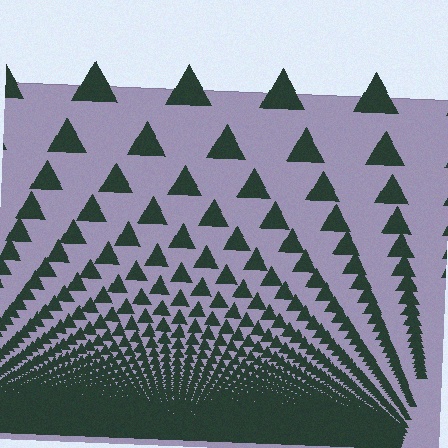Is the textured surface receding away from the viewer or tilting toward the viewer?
The surface appears to tilt toward the viewer. Texture elements get larger and sparser toward the top.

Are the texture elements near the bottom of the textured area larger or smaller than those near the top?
Smaller. The gradient is inverted — elements near the bottom are smaller and denser.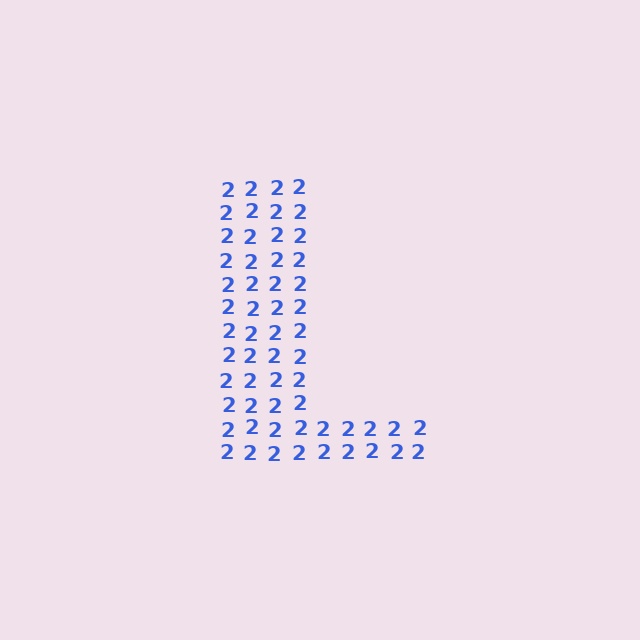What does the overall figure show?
The overall figure shows the letter L.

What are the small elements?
The small elements are digit 2's.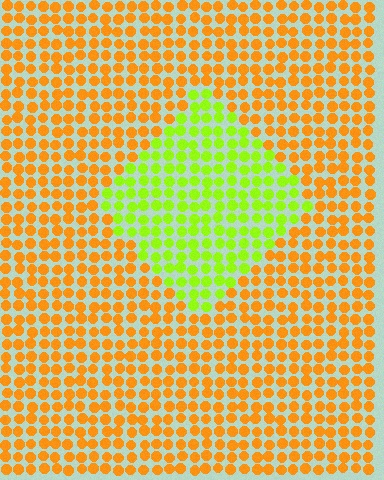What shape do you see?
I see a diamond.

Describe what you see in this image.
The image is filled with small orange elements in a uniform arrangement. A diamond-shaped region is visible where the elements are tinted to a slightly different hue, forming a subtle color boundary.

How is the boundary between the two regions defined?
The boundary is defined purely by a slight shift in hue (about 54 degrees). Spacing, size, and orientation are identical on both sides.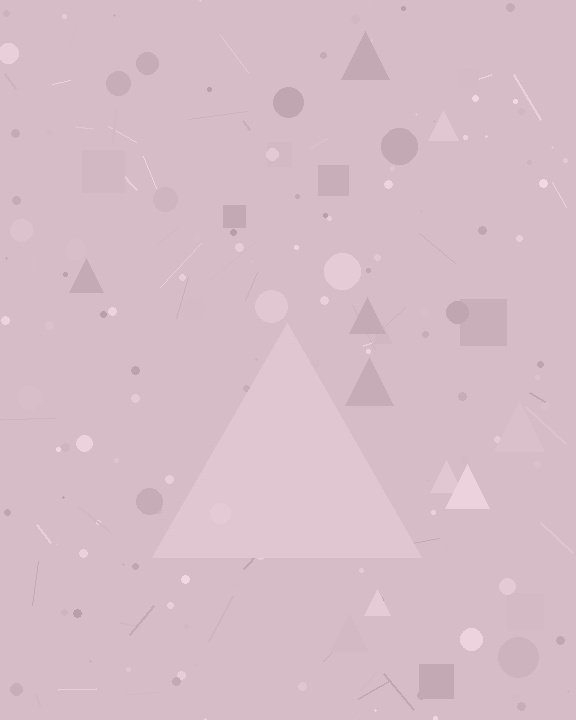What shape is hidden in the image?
A triangle is hidden in the image.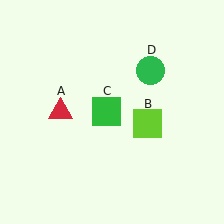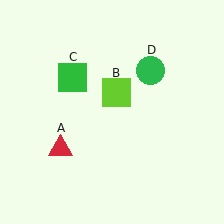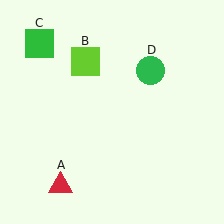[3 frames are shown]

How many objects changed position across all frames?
3 objects changed position: red triangle (object A), lime square (object B), green square (object C).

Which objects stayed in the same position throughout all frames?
Green circle (object D) remained stationary.